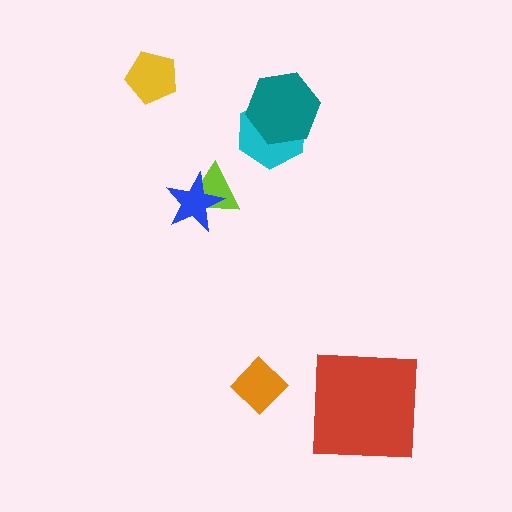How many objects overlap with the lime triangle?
1 object overlaps with the lime triangle.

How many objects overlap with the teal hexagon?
1 object overlaps with the teal hexagon.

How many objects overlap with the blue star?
1 object overlaps with the blue star.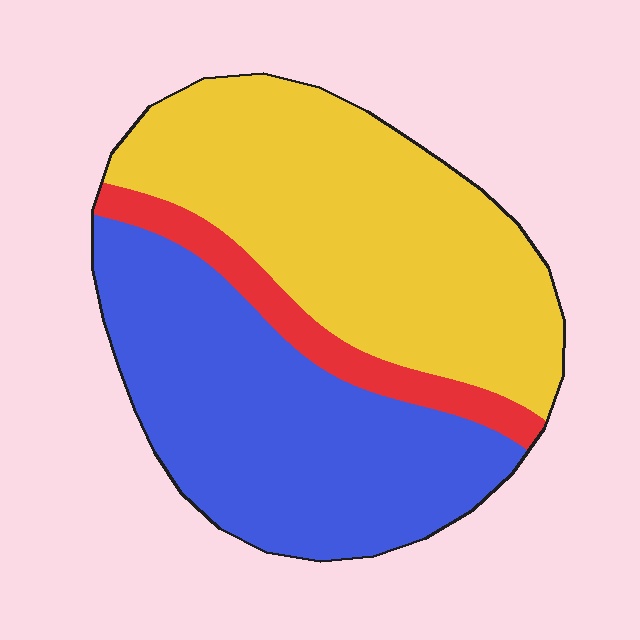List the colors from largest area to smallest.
From largest to smallest: yellow, blue, red.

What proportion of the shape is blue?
Blue takes up about two fifths (2/5) of the shape.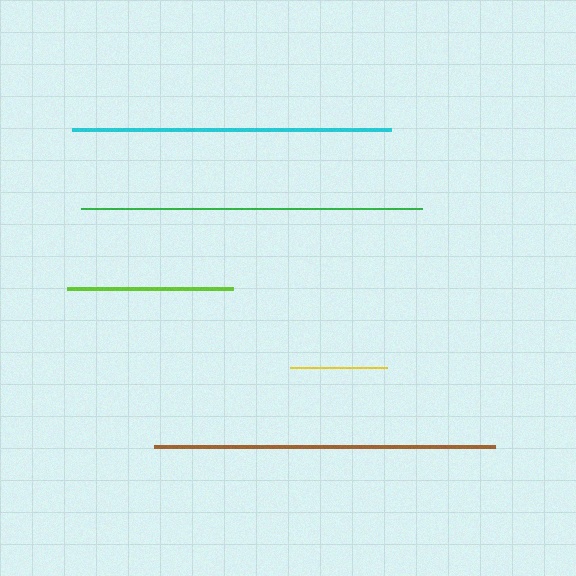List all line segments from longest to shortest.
From longest to shortest: brown, green, cyan, lime, yellow.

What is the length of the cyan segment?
The cyan segment is approximately 319 pixels long.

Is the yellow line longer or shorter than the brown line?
The brown line is longer than the yellow line.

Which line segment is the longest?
The brown line is the longest at approximately 341 pixels.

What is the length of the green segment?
The green segment is approximately 341 pixels long.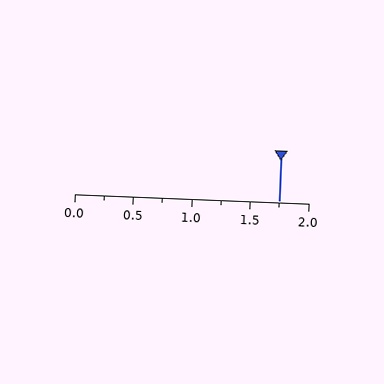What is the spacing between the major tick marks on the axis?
The major ticks are spaced 0.5 apart.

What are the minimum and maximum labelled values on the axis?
The axis runs from 0.0 to 2.0.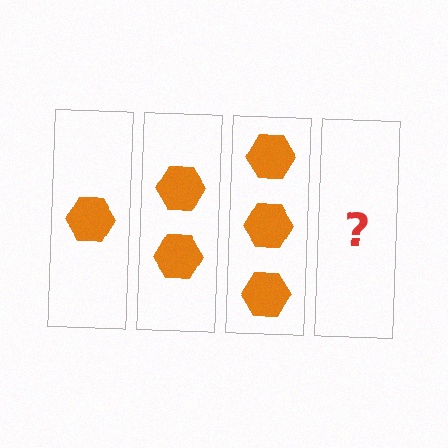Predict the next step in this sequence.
The next step is 4 hexagons.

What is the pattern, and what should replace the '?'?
The pattern is that each step adds one more hexagon. The '?' should be 4 hexagons.